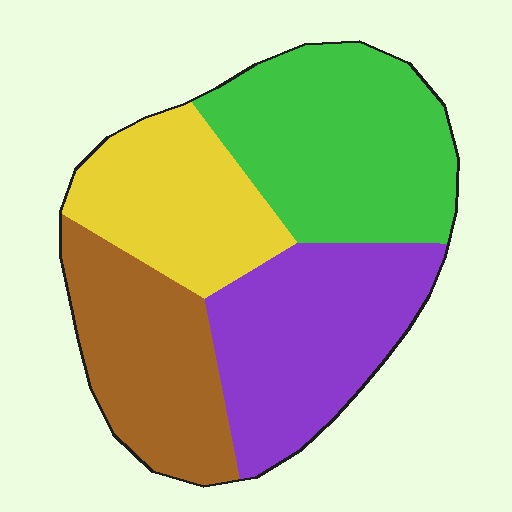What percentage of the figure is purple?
Purple takes up about one quarter (1/4) of the figure.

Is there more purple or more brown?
Purple.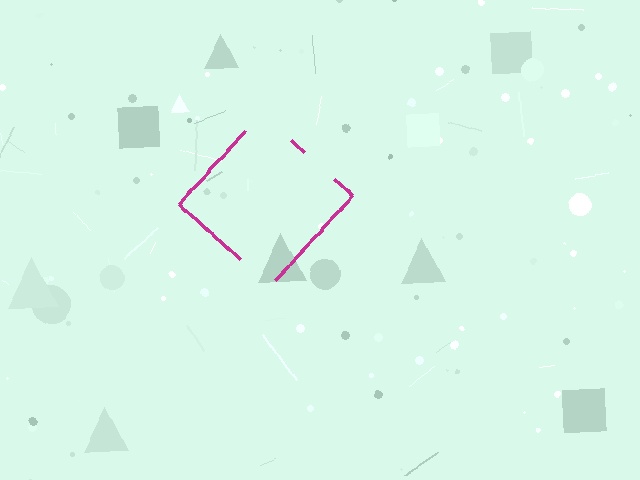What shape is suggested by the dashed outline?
The dashed outline suggests a diamond.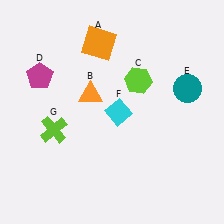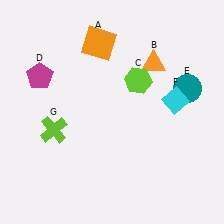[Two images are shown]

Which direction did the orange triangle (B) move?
The orange triangle (B) moved right.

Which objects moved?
The objects that moved are: the orange triangle (B), the cyan diamond (F).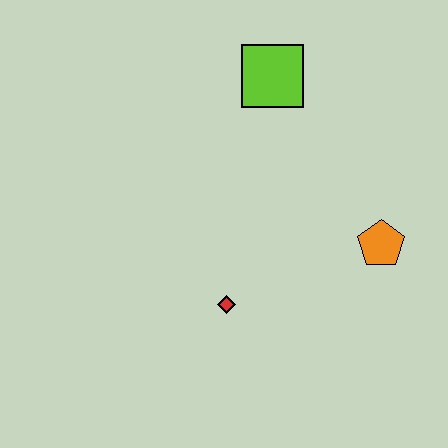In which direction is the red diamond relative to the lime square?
The red diamond is below the lime square.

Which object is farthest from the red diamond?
The lime square is farthest from the red diamond.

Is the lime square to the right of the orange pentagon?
No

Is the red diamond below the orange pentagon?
Yes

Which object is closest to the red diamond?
The orange pentagon is closest to the red diamond.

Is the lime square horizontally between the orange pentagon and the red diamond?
Yes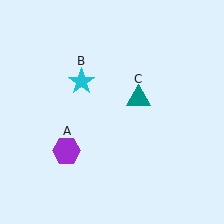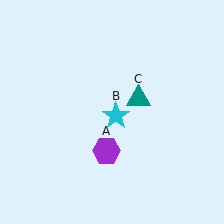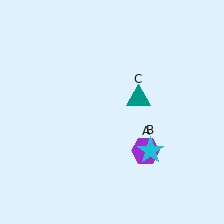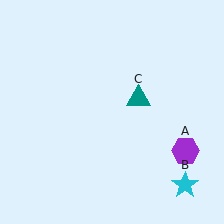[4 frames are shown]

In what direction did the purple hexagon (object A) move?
The purple hexagon (object A) moved right.